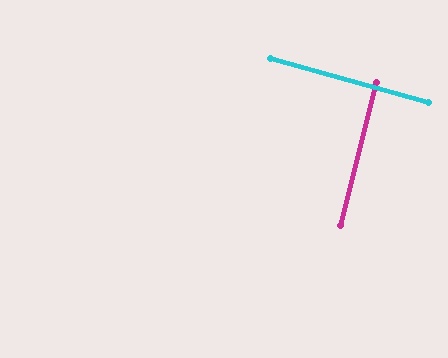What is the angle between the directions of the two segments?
Approximately 89 degrees.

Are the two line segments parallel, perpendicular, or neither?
Perpendicular — they meet at approximately 89°.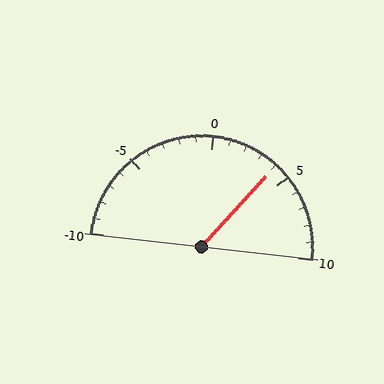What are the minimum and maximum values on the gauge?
The gauge ranges from -10 to 10.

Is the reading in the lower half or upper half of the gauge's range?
The reading is in the upper half of the range (-10 to 10).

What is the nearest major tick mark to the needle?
The nearest major tick mark is 5.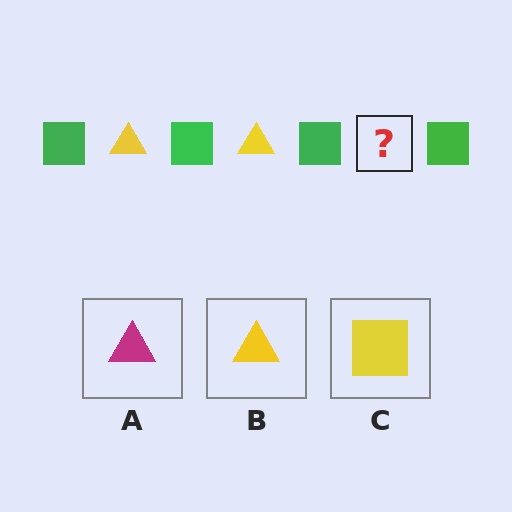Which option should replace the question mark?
Option B.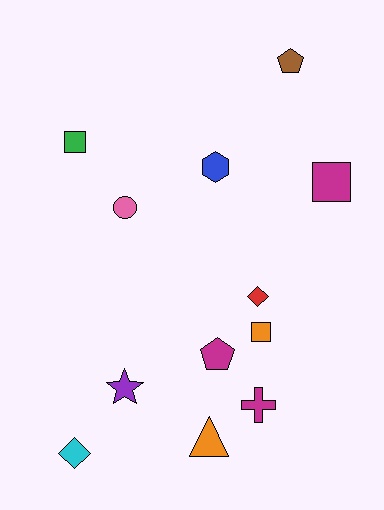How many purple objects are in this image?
There is 1 purple object.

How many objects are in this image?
There are 12 objects.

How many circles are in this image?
There is 1 circle.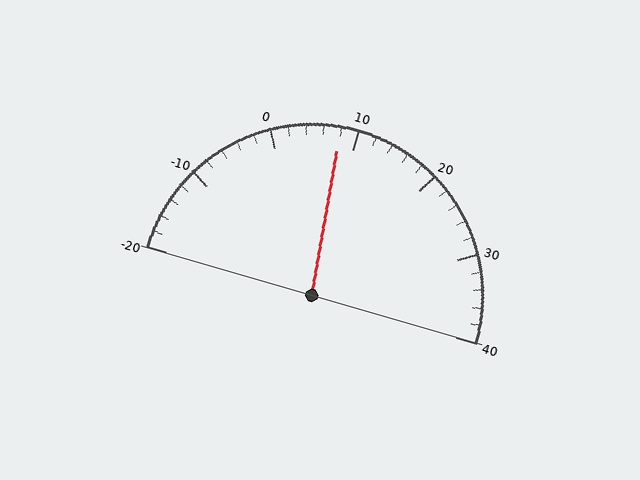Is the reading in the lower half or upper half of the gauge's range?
The reading is in the lower half of the range (-20 to 40).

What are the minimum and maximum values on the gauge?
The gauge ranges from -20 to 40.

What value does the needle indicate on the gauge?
The needle indicates approximately 8.